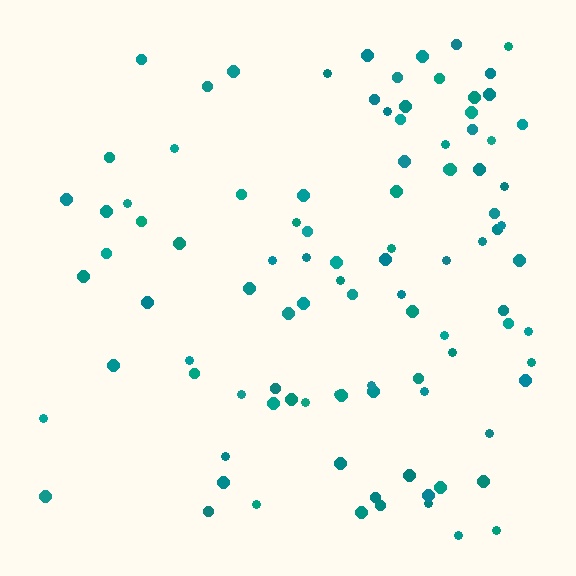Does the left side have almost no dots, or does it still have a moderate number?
Still a moderate number, just noticeably fewer than the right.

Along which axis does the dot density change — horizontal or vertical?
Horizontal.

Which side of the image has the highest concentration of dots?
The right.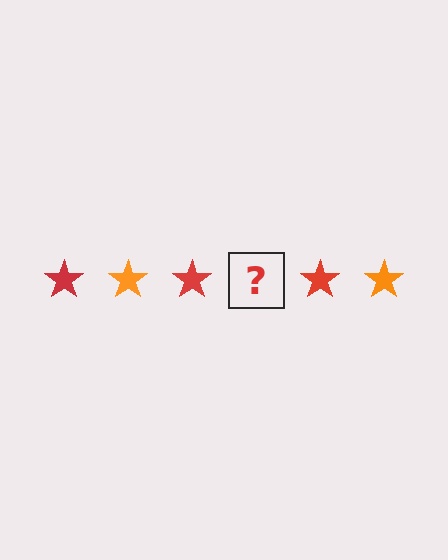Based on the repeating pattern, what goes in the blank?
The blank should be an orange star.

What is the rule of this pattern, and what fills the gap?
The rule is that the pattern cycles through red, orange stars. The gap should be filled with an orange star.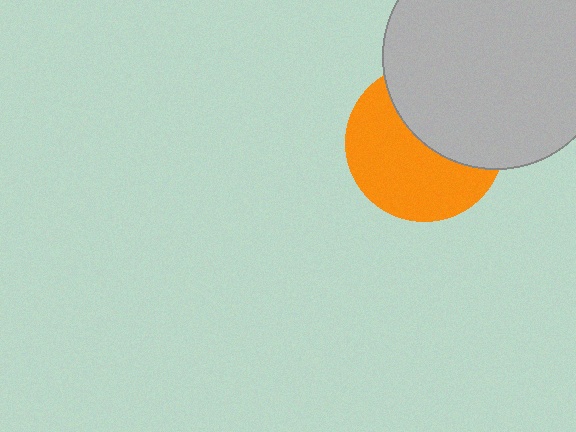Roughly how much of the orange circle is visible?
About half of it is visible (roughly 56%).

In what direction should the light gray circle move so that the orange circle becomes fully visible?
The light gray circle should move up. That is the shortest direction to clear the overlap and leave the orange circle fully visible.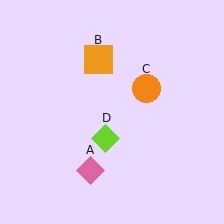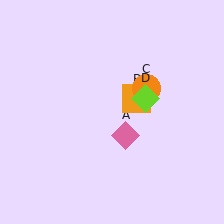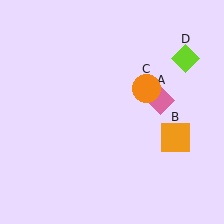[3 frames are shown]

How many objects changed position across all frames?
3 objects changed position: pink diamond (object A), orange square (object B), lime diamond (object D).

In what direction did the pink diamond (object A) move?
The pink diamond (object A) moved up and to the right.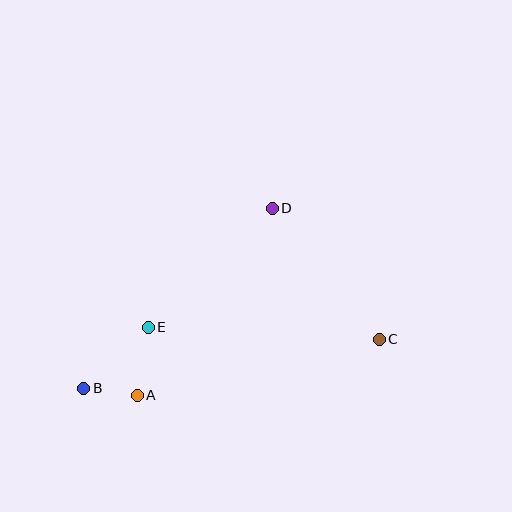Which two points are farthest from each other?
Points B and C are farthest from each other.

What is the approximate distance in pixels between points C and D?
The distance between C and D is approximately 169 pixels.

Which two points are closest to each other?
Points A and B are closest to each other.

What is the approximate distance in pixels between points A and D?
The distance between A and D is approximately 230 pixels.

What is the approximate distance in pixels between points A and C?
The distance between A and C is approximately 248 pixels.